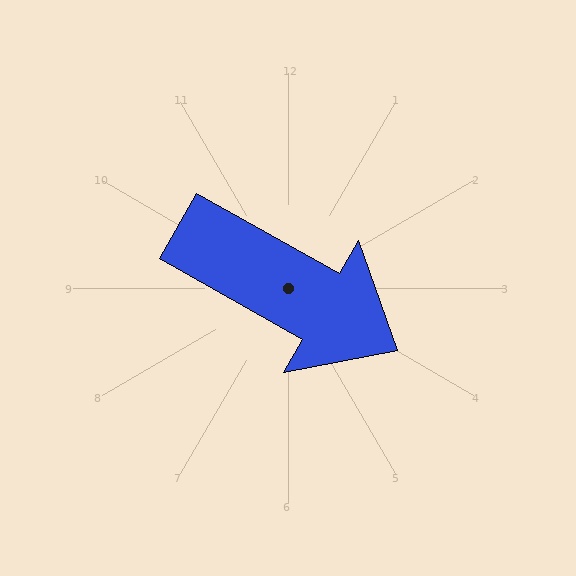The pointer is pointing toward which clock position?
Roughly 4 o'clock.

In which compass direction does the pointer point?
Southeast.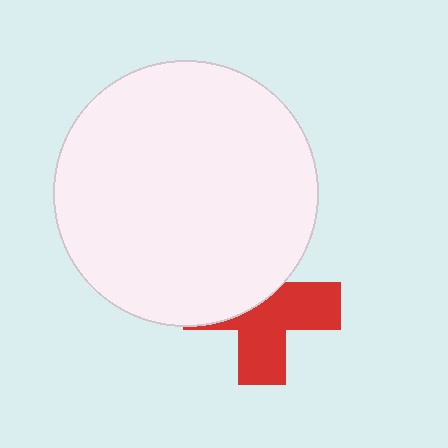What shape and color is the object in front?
The object in front is a white circle.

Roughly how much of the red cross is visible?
About half of it is visible (roughly 54%).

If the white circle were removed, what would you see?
You would see the complete red cross.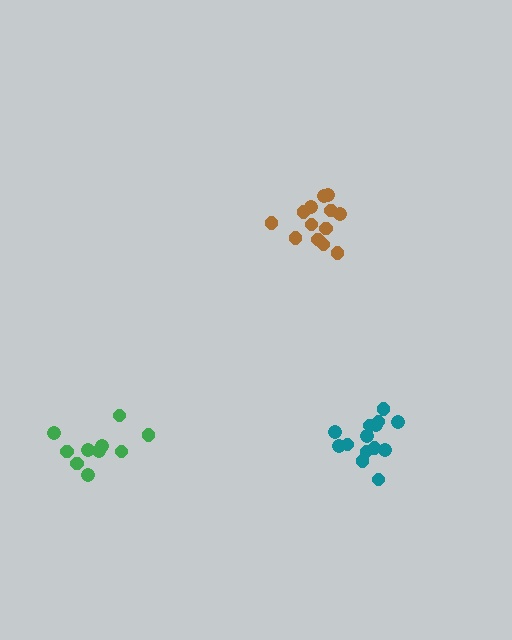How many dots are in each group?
Group 1: 13 dots, Group 2: 10 dots, Group 3: 14 dots (37 total).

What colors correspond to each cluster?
The clusters are colored: brown, green, teal.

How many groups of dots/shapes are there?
There are 3 groups.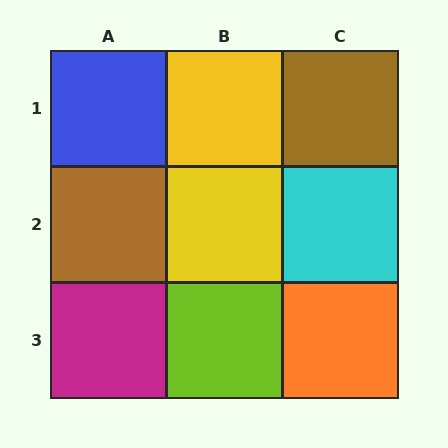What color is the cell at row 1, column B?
Yellow.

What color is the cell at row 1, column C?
Brown.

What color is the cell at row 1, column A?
Blue.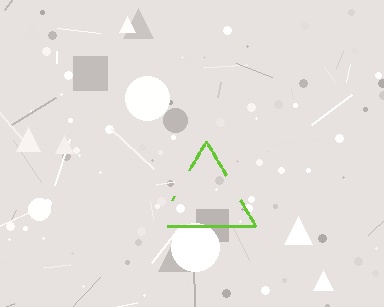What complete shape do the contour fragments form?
The contour fragments form a triangle.